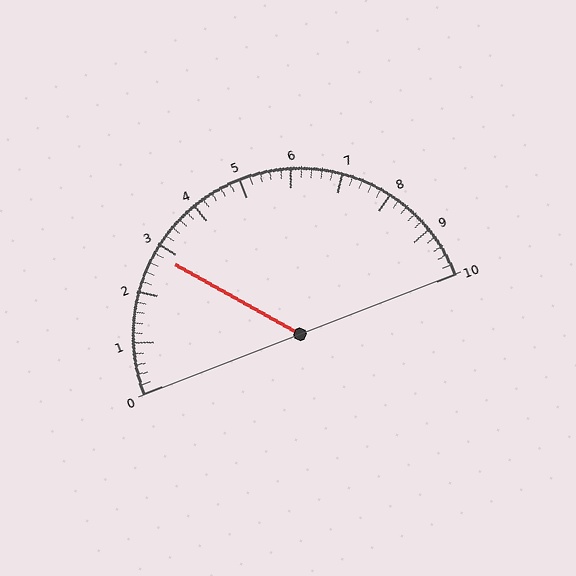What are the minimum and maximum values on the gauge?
The gauge ranges from 0 to 10.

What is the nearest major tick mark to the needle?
The nearest major tick mark is 3.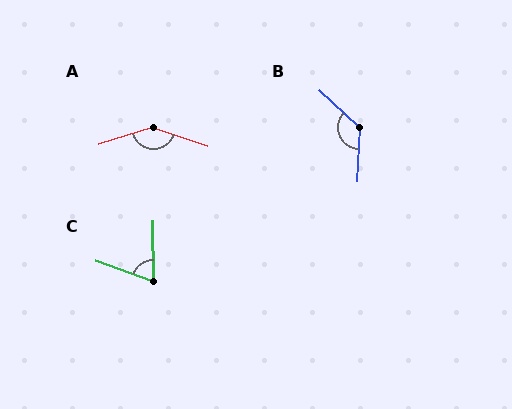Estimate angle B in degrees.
Approximately 130 degrees.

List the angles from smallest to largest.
C (69°), B (130°), A (145°).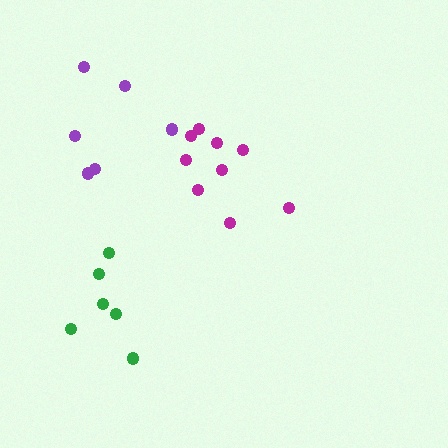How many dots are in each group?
Group 1: 6 dots, Group 2: 6 dots, Group 3: 9 dots (21 total).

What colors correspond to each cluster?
The clusters are colored: purple, green, magenta.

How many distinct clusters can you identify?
There are 3 distinct clusters.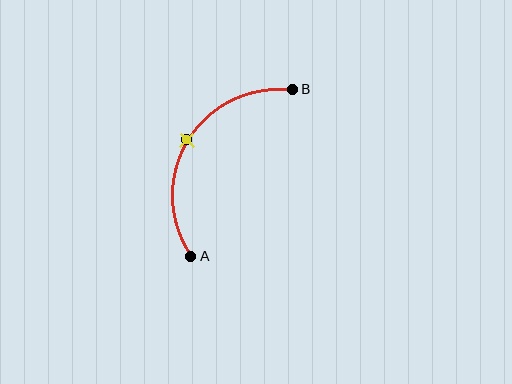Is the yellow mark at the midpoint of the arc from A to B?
Yes. The yellow mark lies on the arc at equal arc-length from both A and B — it is the arc midpoint.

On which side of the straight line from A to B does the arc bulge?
The arc bulges to the left of the straight line connecting A and B.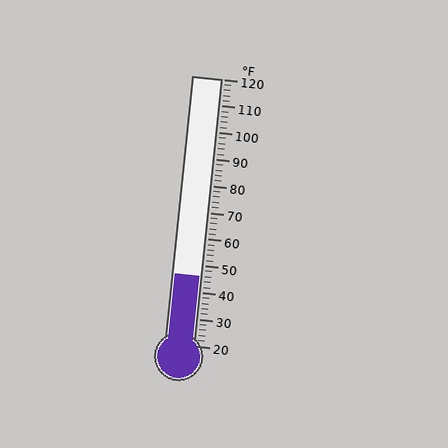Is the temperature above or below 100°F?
The temperature is below 100°F.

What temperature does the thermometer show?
The thermometer shows approximately 46°F.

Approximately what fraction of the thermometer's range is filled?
The thermometer is filled to approximately 25% of its range.